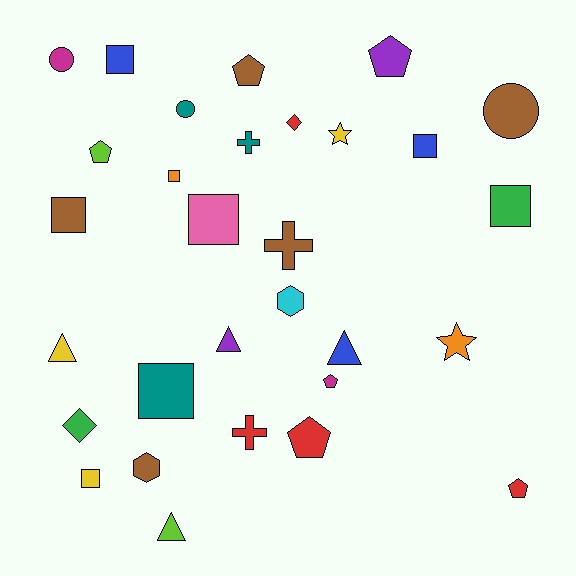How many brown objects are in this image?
There are 5 brown objects.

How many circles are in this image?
There are 3 circles.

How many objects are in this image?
There are 30 objects.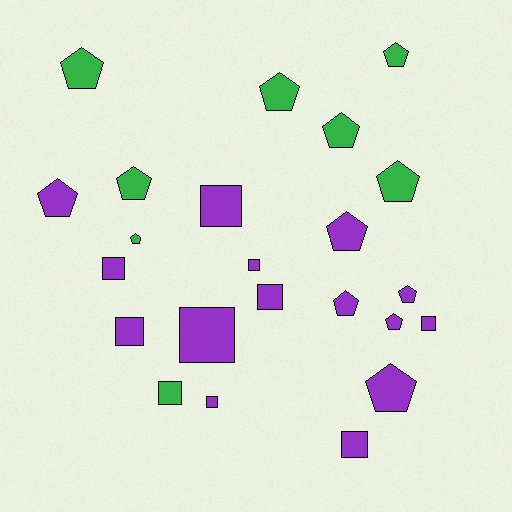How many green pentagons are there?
There are 7 green pentagons.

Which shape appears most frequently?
Pentagon, with 13 objects.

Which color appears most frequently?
Purple, with 15 objects.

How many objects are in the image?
There are 23 objects.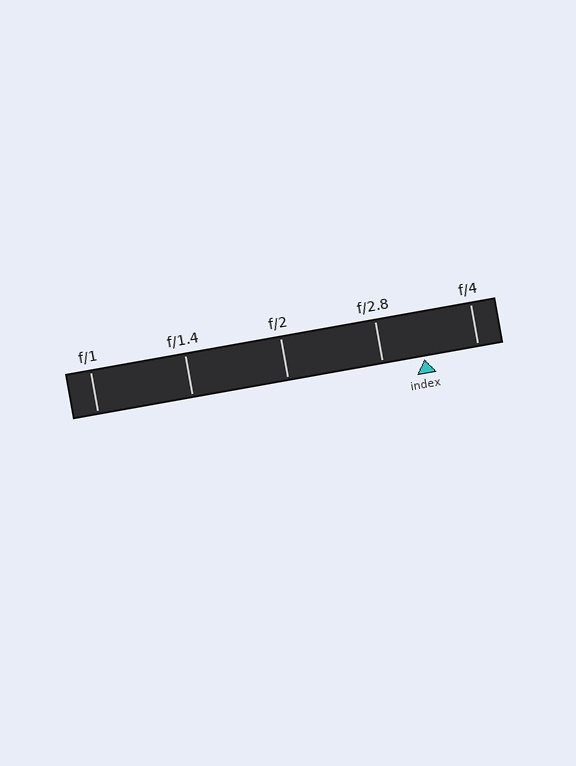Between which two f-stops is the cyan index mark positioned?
The index mark is between f/2.8 and f/4.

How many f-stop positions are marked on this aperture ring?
There are 5 f-stop positions marked.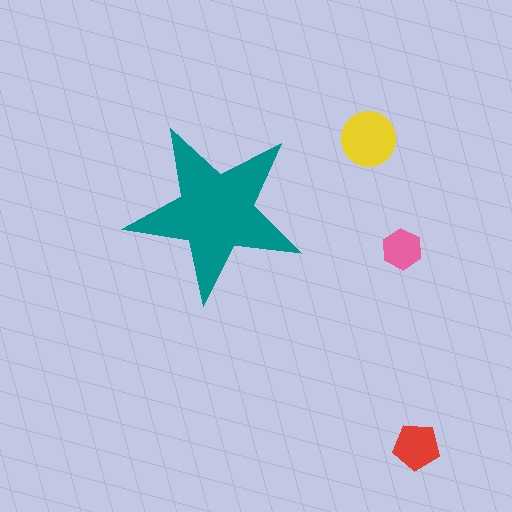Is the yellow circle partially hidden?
No, the yellow circle is fully visible.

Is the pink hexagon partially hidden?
No, the pink hexagon is fully visible.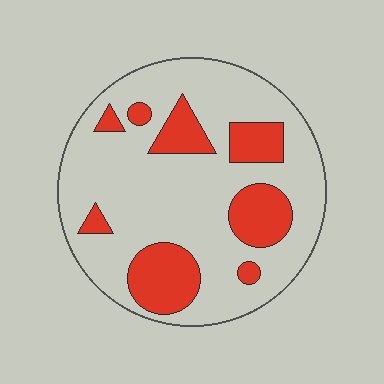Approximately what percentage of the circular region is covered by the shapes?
Approximately 25%.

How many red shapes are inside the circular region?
8.